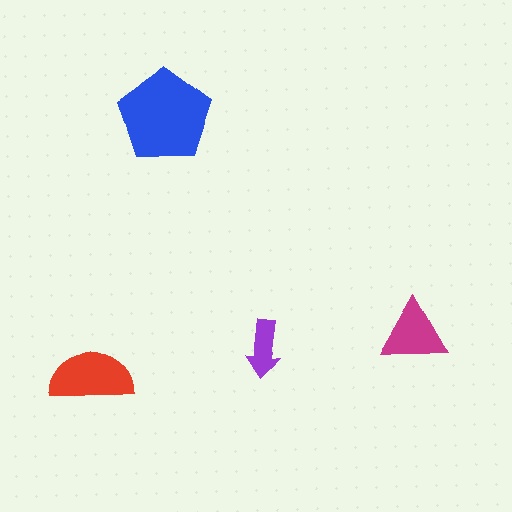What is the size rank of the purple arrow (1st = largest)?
4th.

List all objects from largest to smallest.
The blue pentagon, the red semicircle, the magenta triangle, the purple arrow.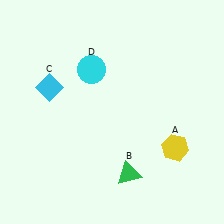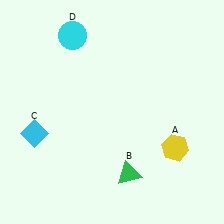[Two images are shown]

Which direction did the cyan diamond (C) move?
The cyan diamond (C) moved down.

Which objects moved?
The objects that moved are: the cyan diamond (C), the cyan circle (D).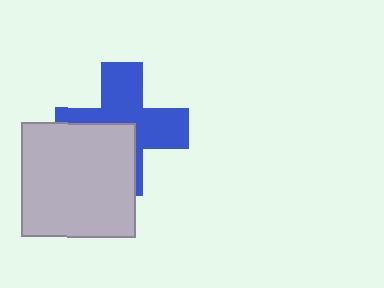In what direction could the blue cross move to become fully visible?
The blue cross could move toward the upper-right. That would shift it out from behind the light gray square entirely.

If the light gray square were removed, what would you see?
You would see the complete blue cross.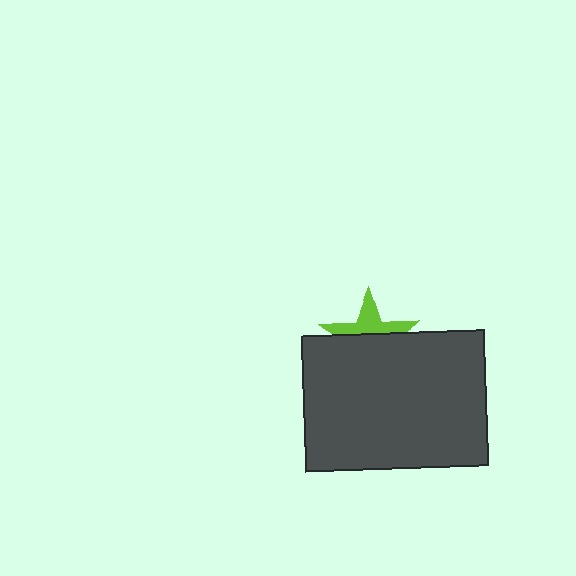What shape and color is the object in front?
The object in front is a dark gray rectangle.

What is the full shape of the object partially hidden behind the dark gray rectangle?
The partially hidden object is a lime star.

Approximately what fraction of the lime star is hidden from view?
Roughly 59% of the lime star is hidden behind the dark gray rectangle.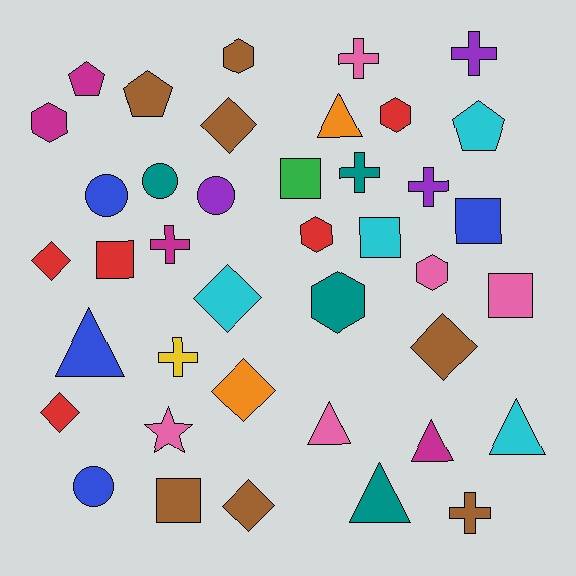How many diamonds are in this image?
There are 7 diamonds.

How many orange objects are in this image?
There are 2 orange objects.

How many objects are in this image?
There are 40 objects.